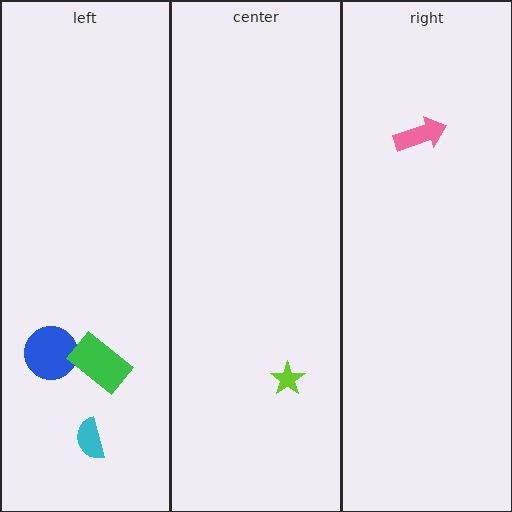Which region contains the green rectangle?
The left region.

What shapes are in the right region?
The pink arrow.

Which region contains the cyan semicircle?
The left region.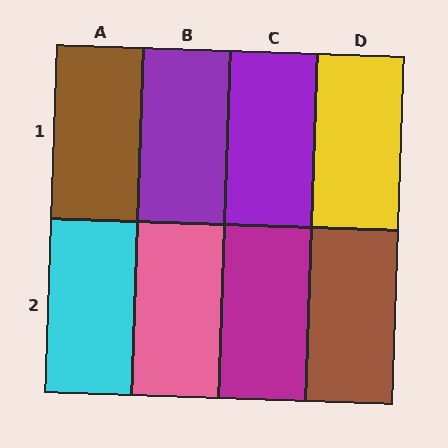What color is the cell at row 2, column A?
Cyan.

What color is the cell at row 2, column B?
Pink.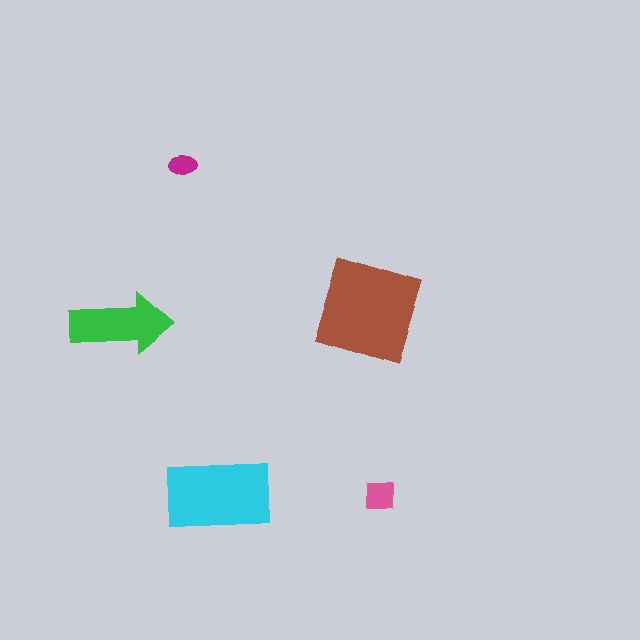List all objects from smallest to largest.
The magenta ellipse, the pink square, the green arrow, the cyan rectangle, the brown diamond.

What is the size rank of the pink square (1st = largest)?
4th.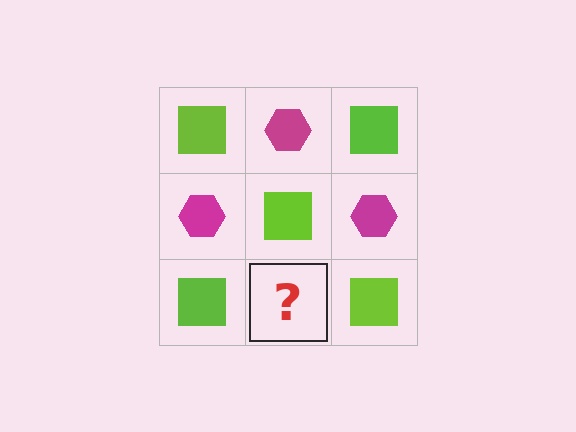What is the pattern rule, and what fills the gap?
The rule is that it alternates lime square and magenta hexagon in a checkerboard pattern. The gap should be filled with a magenta hexagon.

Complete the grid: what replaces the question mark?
The question mark should be replaced with a magenta hexagon.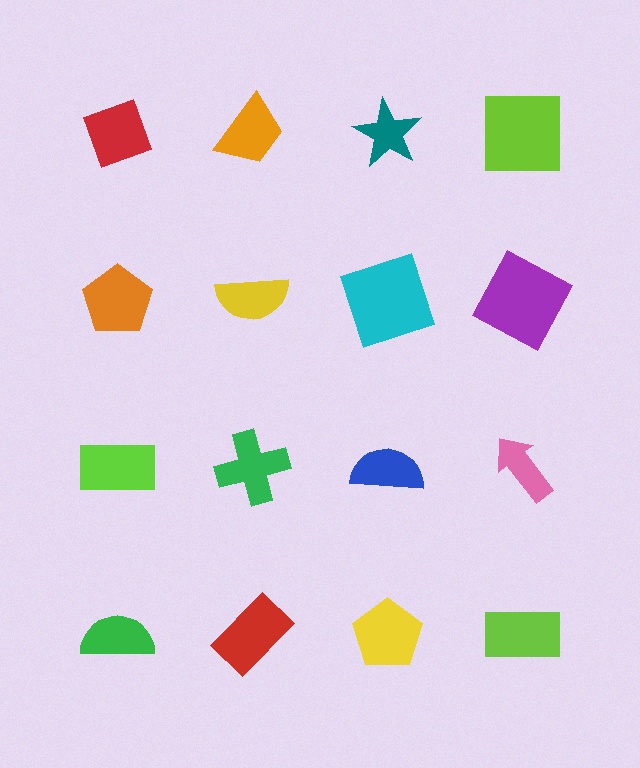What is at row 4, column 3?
A yellow pentagon.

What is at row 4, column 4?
A lime rectangle.